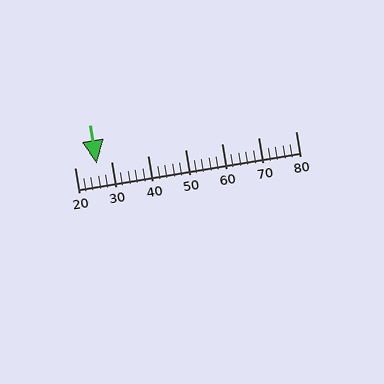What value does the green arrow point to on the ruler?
The green arrow points to approximately 26.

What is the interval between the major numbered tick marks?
The major tick marks are spaced 10 units apart.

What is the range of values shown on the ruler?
The ruler shows values from 20 to 80.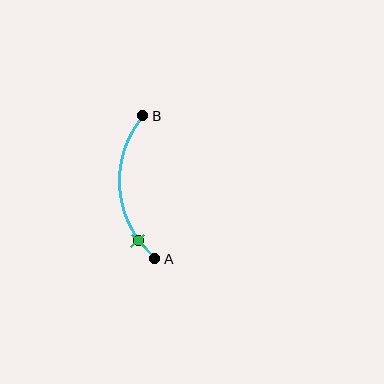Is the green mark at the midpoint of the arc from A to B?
No. The green mark lies on the arc but is closer to endpoint A. The arc midpoint would be at the point on the curve equidistant along the arc from both A and B.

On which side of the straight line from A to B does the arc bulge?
The arc bulges to the left of the straight line connecting A and B.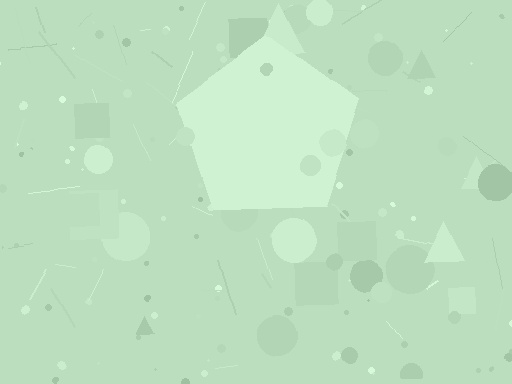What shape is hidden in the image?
A pentagon is hidden in the image.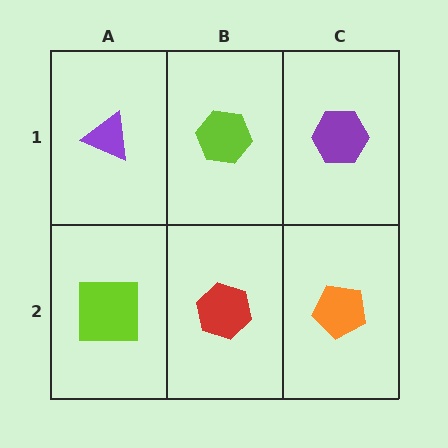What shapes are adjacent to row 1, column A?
A lime square (row 2, column A), a lime hexagon (row 1, column B).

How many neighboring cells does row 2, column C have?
2.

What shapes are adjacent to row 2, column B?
A lime hexagon (row 1, column B), a lime square (row 2, column A), an orange pentagon (row 2, column C).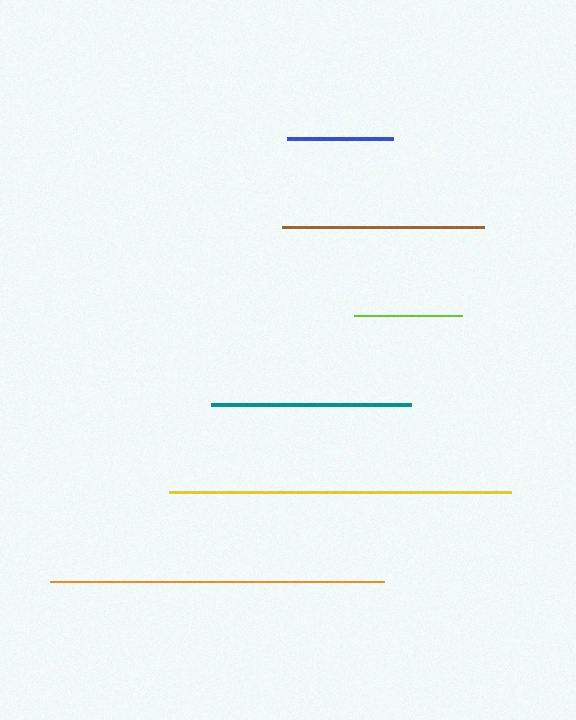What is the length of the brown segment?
The brown segment is approximately 202 pixels long.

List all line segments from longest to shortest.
From longest to shortest: yellow, orange, brown, teal, lime, blue.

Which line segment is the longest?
The yellow line is the longest at approximately 342 pixels.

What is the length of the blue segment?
The blue segment is approximately 106 pixels long.